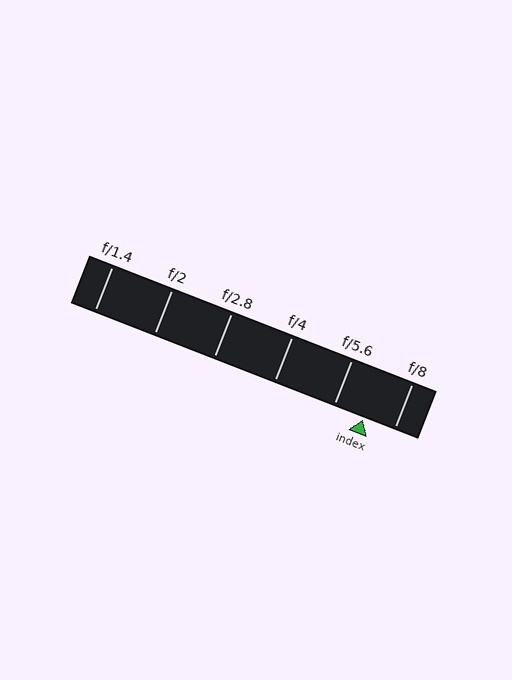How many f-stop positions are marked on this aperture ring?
There are 6 f-stop positions marked.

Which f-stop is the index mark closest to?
The index mark is closest to f/5.6.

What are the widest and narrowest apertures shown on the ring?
The widest aperture shown is f/1.4 and the narrowest is f/8.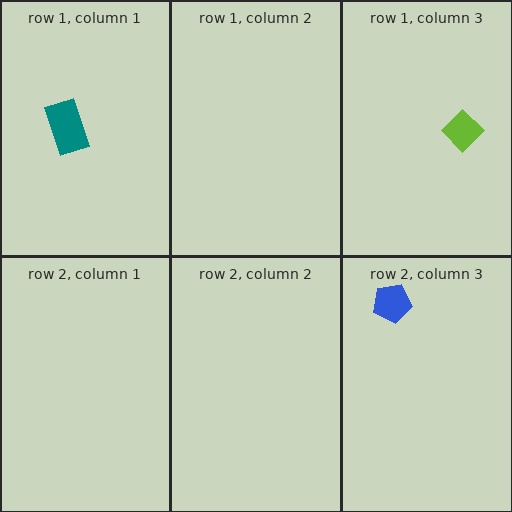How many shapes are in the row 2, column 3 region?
1.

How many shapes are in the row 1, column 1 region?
1.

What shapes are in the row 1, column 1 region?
The teal rectangle.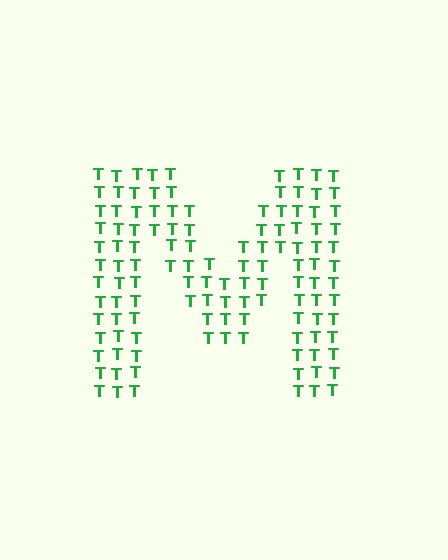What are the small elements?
The small elements are letter T's.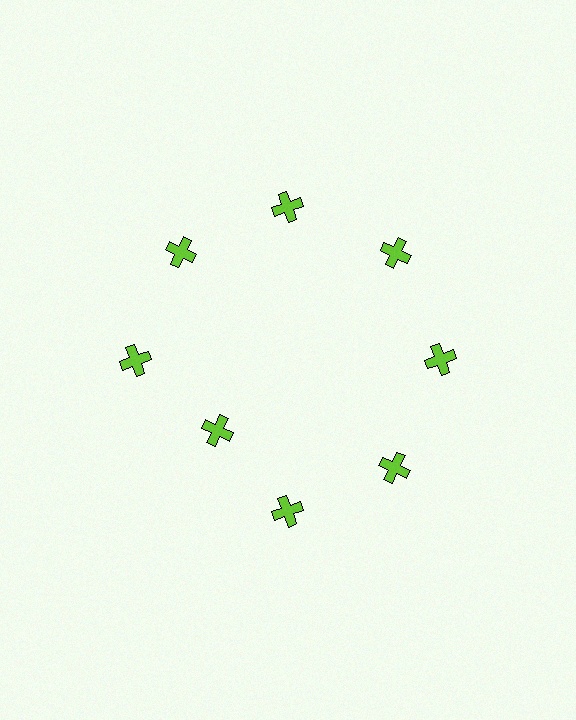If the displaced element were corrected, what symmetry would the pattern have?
It would have 8-fold rotational symmetry — the pattern would map onto itself every 45 degrees.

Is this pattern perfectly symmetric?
No. The 8 lime crosses are arranged in a ring, but one element near the 8 o'clock position is pulled inward toward the center, breaking the 8-fold rotational symmetry.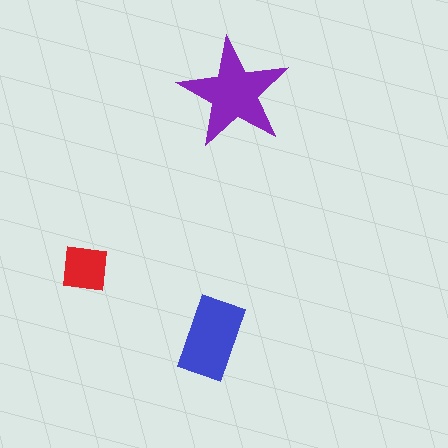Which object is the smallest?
The red square.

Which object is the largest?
The purple star.